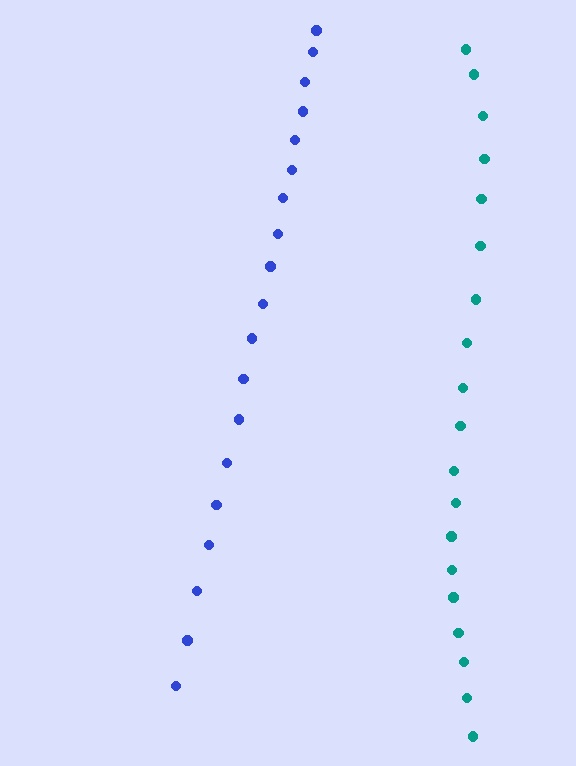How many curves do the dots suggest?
There are 2 distinct paths.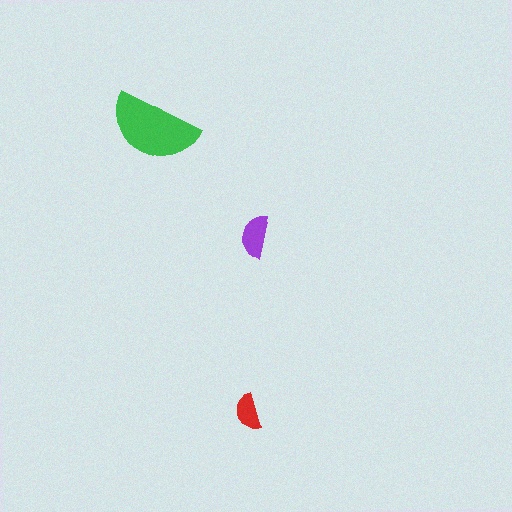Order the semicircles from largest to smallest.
the green one, the purple one, the red one.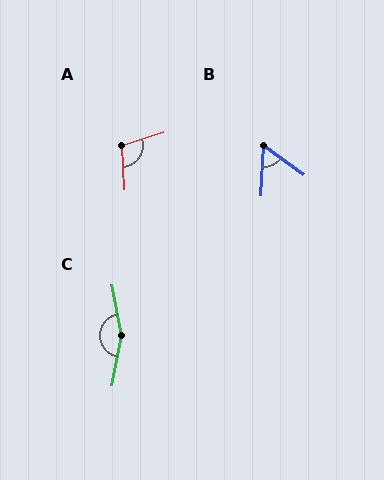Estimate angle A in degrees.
Approximately 103 degrees.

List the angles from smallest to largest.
B (58°), A (103°), C (159°).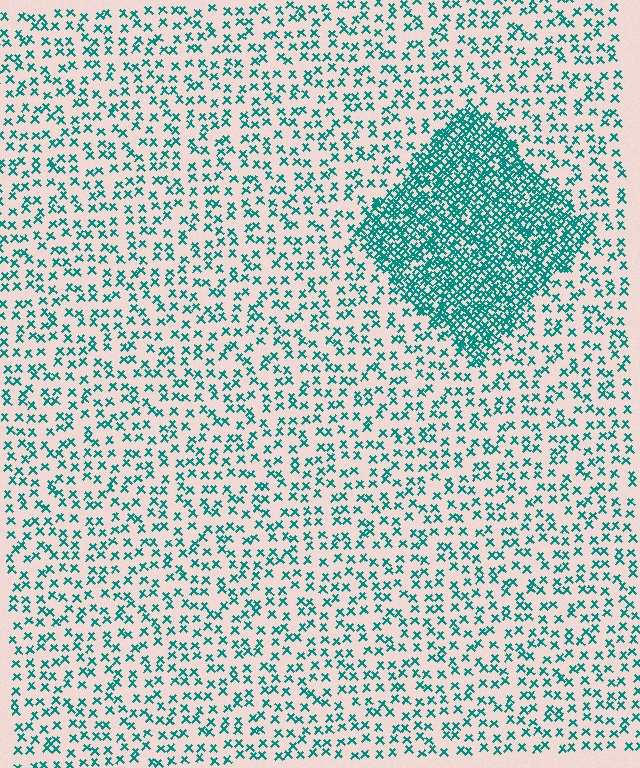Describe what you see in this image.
The image contains small teal elements arranged at two different densities. A diamond-shaped region is visible where the elements are more densely packed than the surrounding area.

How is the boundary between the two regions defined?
The boundary is defined by a change in element density (approximately 3.0x ratio). All elements are the same color, size, and shape.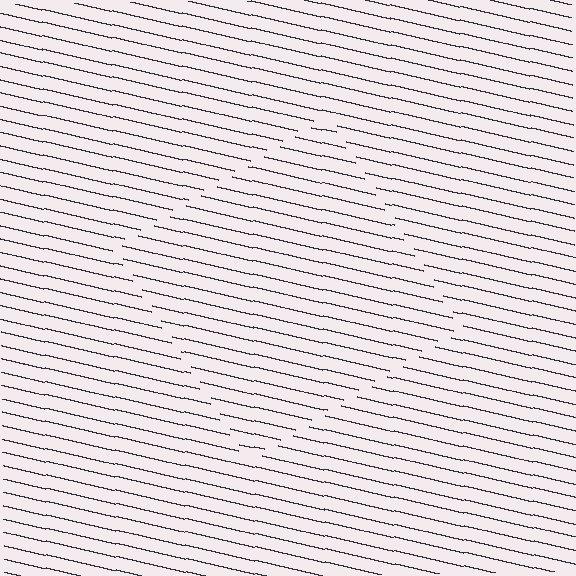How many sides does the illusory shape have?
4 sides — the line-ends trace a square.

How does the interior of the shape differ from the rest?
The interior of the shape contains the same grating, shifted by half a period — the contour is defined by the phase discontinuity where line-ends from the inner and outer gratings abut.